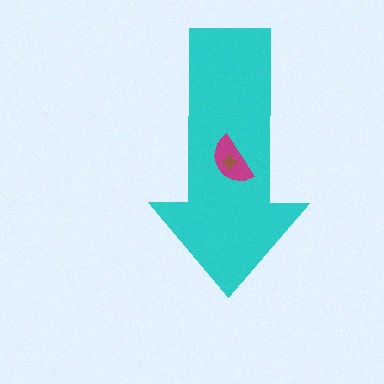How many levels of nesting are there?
3.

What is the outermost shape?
The cyan arrow.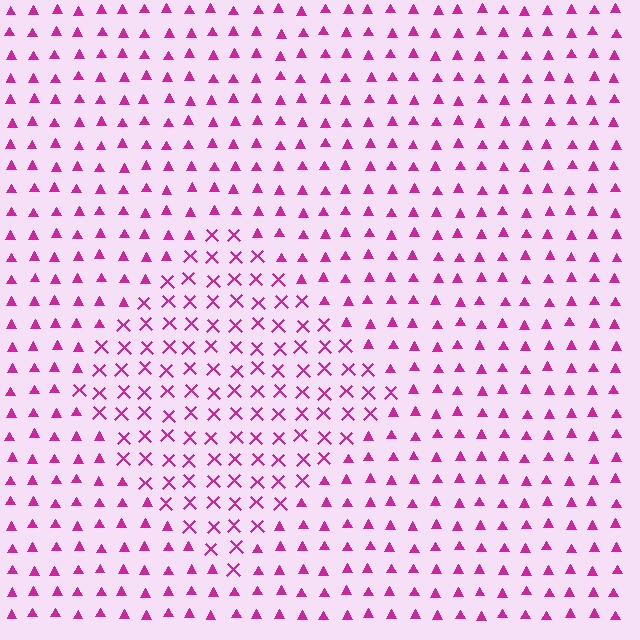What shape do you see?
I see a diamond.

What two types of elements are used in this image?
The image uses X marks inside the diamond region and triangles outside it.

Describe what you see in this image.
The image is filled with small magenta elements arranged in a uniform grid. A diamond-shaped region contains X marks, while the surrounding area contains triangles. The boundary is defined purely by the change in element shape.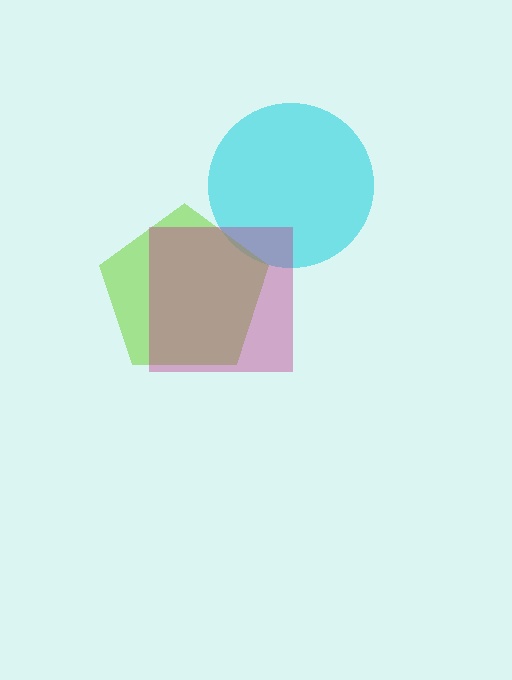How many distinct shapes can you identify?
There are 3 distinct shapes: a cyan circle, a lime pentagon, a magenta square.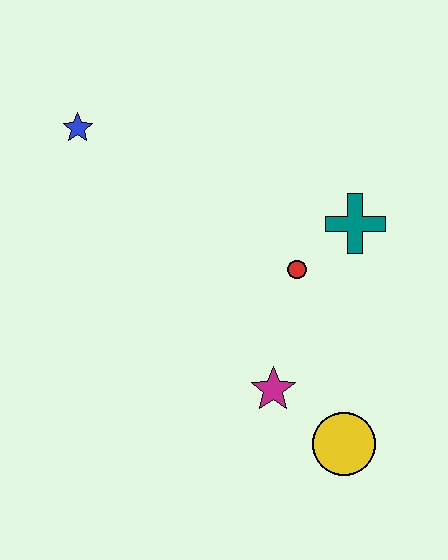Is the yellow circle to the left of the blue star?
No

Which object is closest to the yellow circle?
The magenta star is closest to the yellow circle.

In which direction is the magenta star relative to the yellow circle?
The magenta star is to the left of the yellow circle.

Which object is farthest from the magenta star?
The blue star is farthest from the magenta star.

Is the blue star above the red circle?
Yes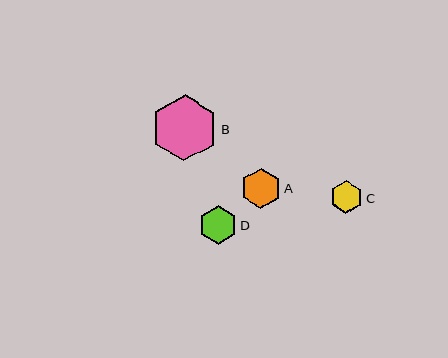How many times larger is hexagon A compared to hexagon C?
Hexagon A is approximately 1.2 times the size of hexagon C.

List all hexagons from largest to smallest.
From largest to smallest: B, A, D, C.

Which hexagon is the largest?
Hexagon B is the largest with a size of approximately 66 pixels.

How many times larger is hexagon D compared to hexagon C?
Hexagon D is approximately 1.2 times the size of hexagon C.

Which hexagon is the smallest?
Hexagon C is the smallest with a size of approximately 33 pixels.